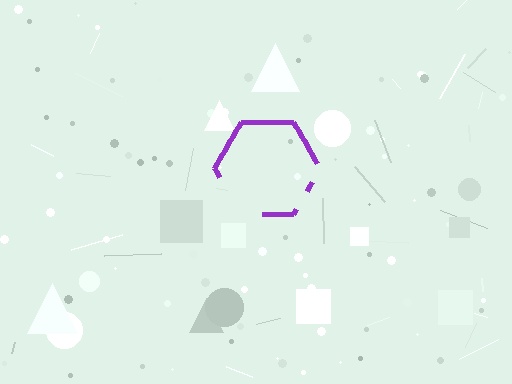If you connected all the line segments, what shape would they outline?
They would outline a hexagon.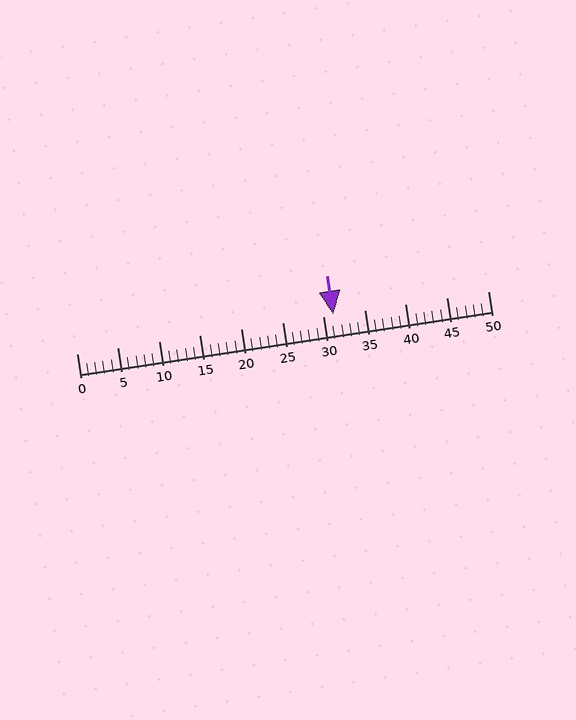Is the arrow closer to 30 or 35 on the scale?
The arrow is closer to 30.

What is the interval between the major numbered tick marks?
The major tick marks are spaced 5 units apart.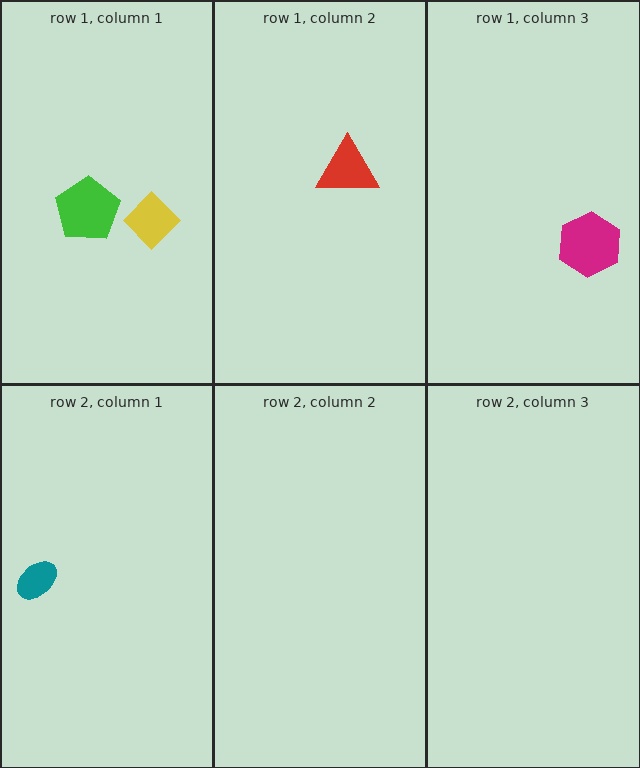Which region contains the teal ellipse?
The row 2, column 1 region.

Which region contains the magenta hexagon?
The row 1, column 3 region.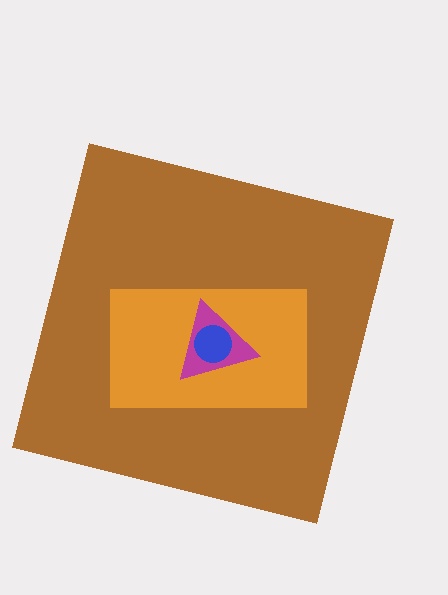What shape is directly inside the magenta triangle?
The blue circle.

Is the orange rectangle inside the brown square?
Yes.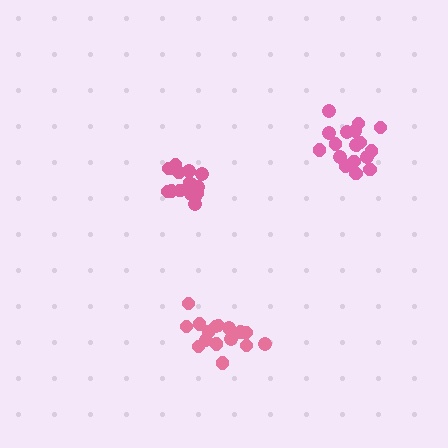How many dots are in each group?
Group 1: 16 dots, Group 2: 15 dots, Group 3: 18 dots (49 total).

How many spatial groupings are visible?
There are 3 spatial groupings.